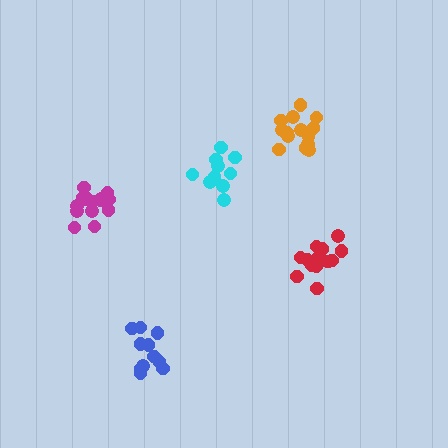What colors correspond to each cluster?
The clusters are colored: red, blue, cyan, magenta, orange.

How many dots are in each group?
Group 1: 14 dots, Group 2: 11 dots, Group 3: 10 dots, Group 4: 15 dots, Group 5: 14 dots (64 total).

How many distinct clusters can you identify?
There are 5 distinct clusters.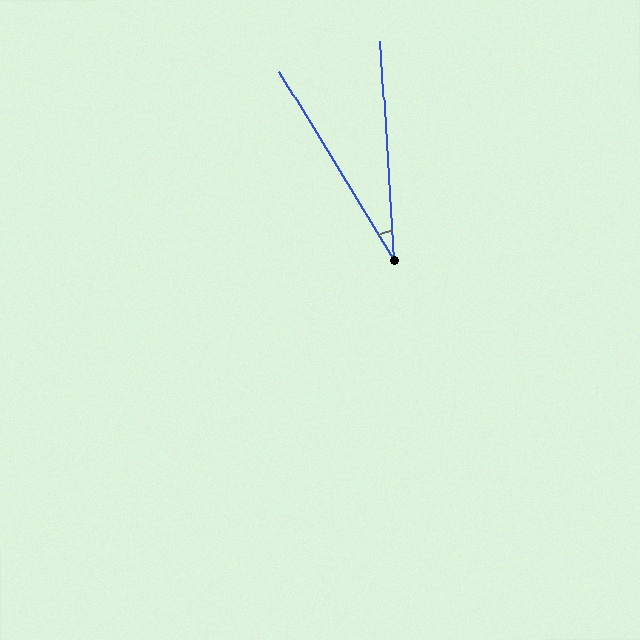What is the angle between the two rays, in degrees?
Approximately 28 degrees.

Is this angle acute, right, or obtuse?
It is acute.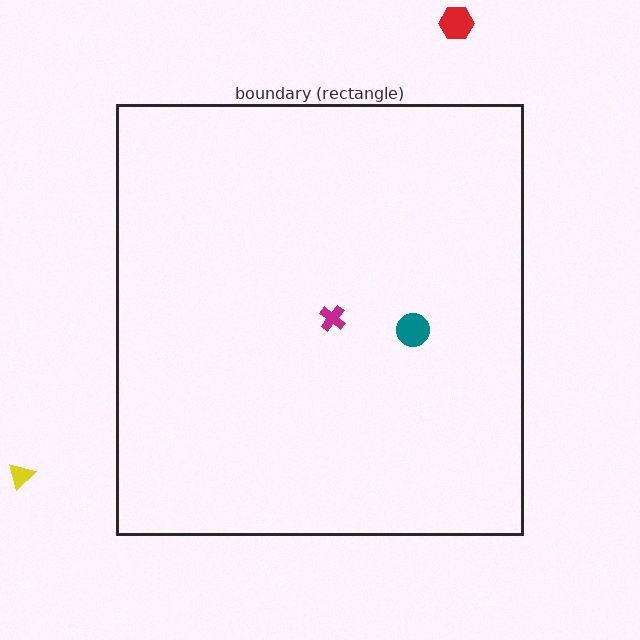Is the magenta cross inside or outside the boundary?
Inside.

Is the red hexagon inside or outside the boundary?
Outside.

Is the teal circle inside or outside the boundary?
Inside.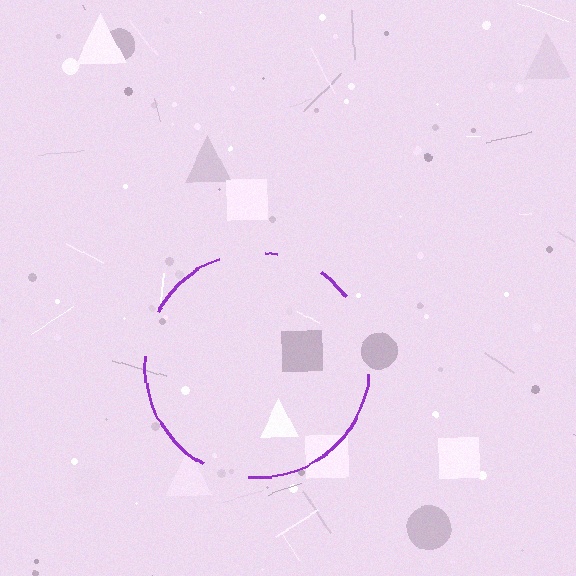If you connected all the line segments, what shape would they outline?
They would outline a circle.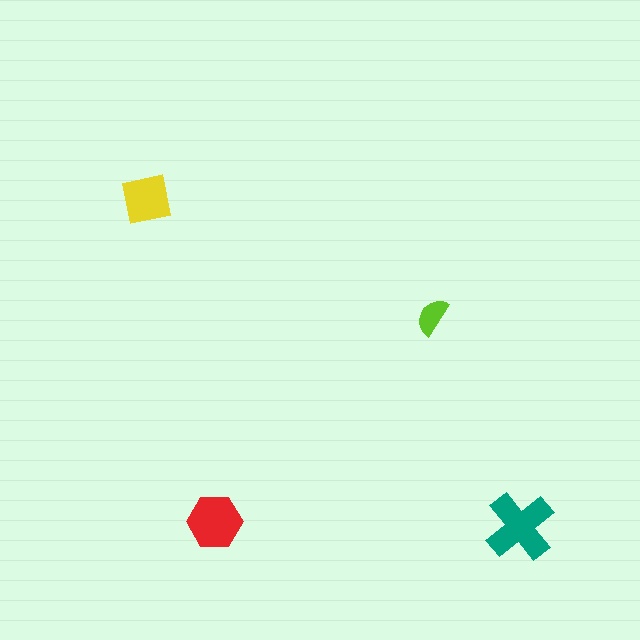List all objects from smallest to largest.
The lime semicircle, the yellow square, the red hexagon, the teal cross.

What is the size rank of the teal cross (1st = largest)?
1st.